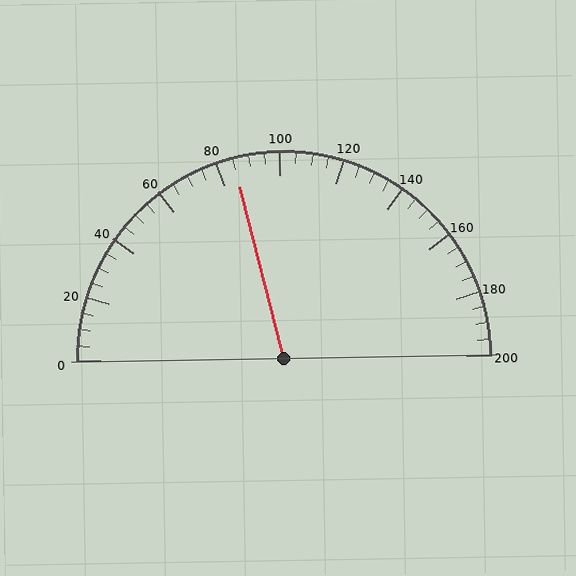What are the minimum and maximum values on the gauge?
The gauge ranges from 0 to 200.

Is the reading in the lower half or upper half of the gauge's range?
The reading is in the lower half of the range (0 to 200).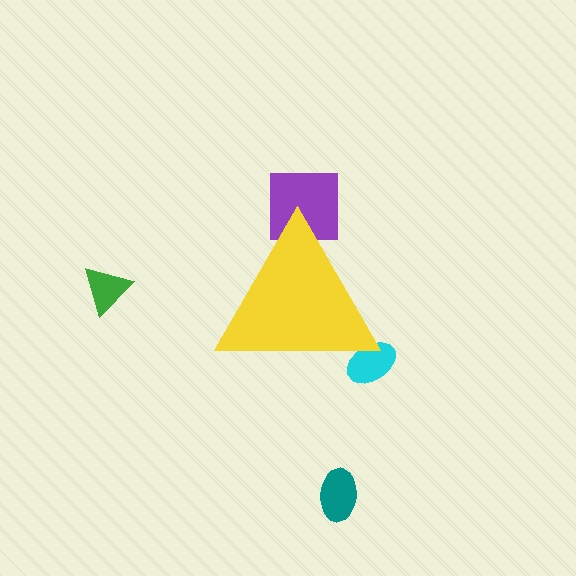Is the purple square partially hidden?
Yes, the purple square is partially hidden behind the yellow triangle.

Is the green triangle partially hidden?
No, the green triangle is fully visible.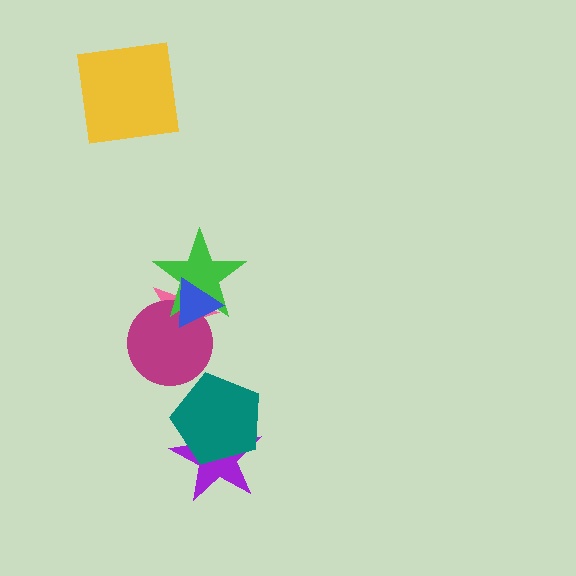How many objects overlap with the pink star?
3 objects overlap with the pink star.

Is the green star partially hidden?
Yes, it is partially covered by another shape.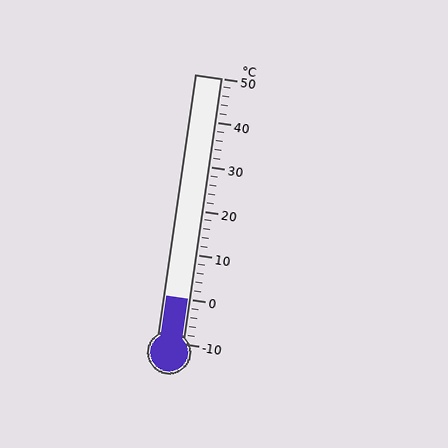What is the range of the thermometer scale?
The thermometer scale ranges from -10°C to 50°C.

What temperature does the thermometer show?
The thermometer shows approximately 0°C.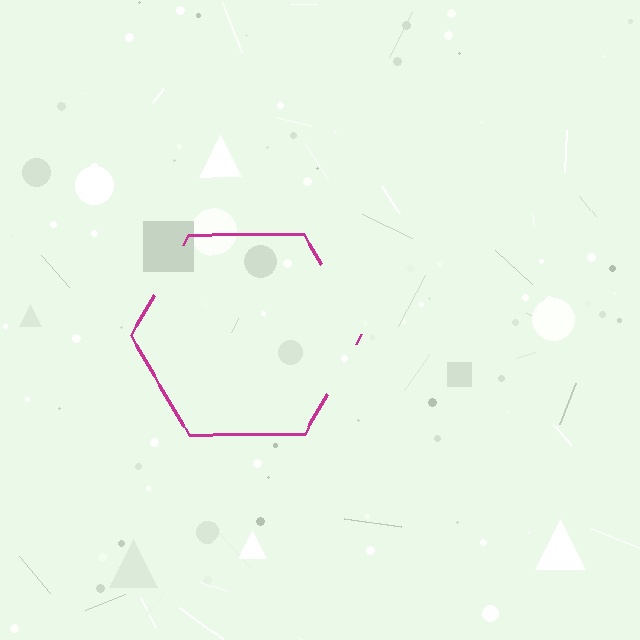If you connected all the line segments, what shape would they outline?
They would outline a hexagon.